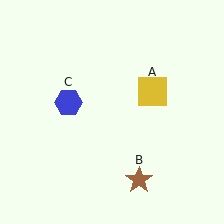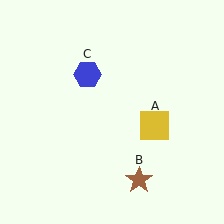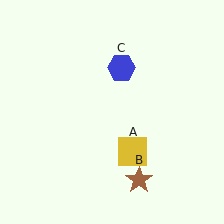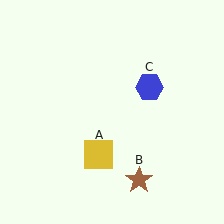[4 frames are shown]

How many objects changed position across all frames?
2 objects changed position: yellow square (object A), blue hexagon (object C).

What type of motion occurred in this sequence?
The yellow square (object A), blue hexagon (object C) rotated clockwise around the center of the scene.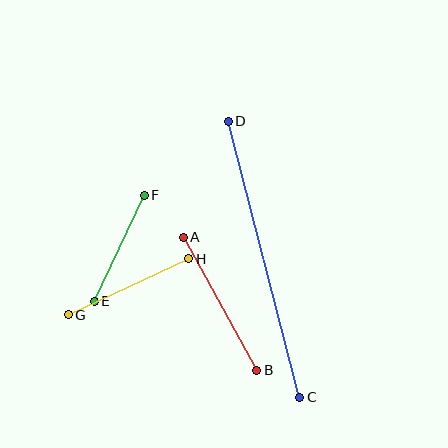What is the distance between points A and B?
The distance is approximately 152 pixels.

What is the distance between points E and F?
The distance is approximately 117 pixels.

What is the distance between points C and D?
The distance is approximately 285 pixels.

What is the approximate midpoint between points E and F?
The midpoint is at approximately (119, 248) pixels.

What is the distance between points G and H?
The distance is approximately 133 pixels.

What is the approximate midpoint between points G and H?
The midpoint is at approximately (128, 287) pixels.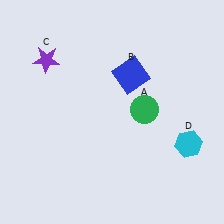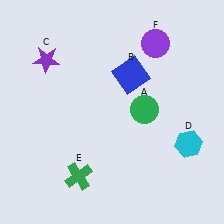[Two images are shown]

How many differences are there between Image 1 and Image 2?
There are 2 differences between the two images.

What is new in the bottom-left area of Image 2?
A green cross (E) was added in the bottom-left area of Image 2.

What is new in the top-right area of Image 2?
A purple circle (F) was added in the top-right area of Image 2.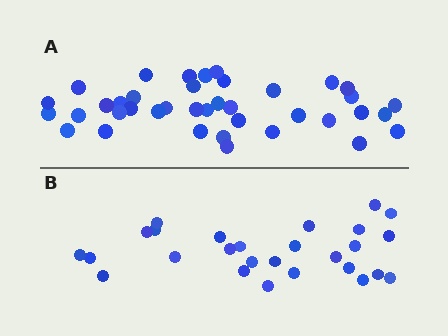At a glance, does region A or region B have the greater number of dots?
Region A (the top region) has more dots.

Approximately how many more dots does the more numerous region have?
Region A has roughly 12 or so more dots than region B.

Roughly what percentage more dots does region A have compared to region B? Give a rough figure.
About 45% more.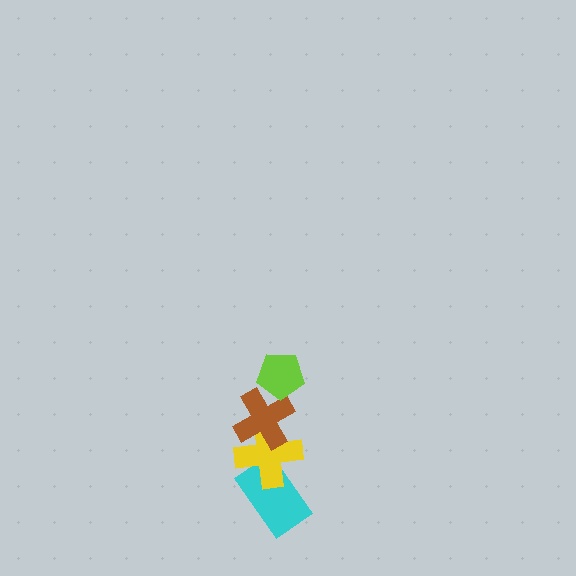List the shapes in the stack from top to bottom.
From top to bottom: the lime pentagon, the brown cross, the yellow cross, the cyan rectangle.